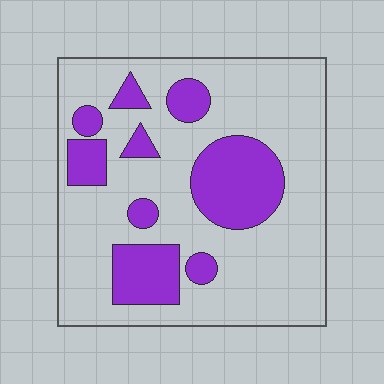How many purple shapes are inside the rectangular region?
9.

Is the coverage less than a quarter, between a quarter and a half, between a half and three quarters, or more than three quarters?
Between a quarter and a half.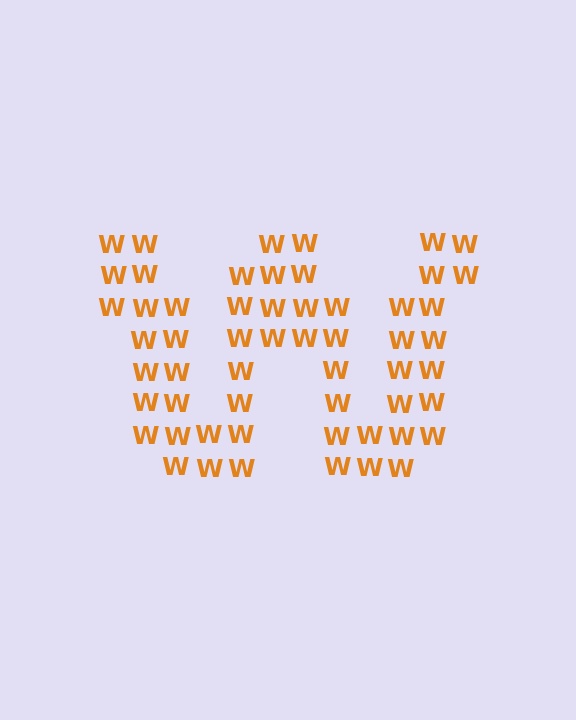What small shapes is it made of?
It is made of small letter W's.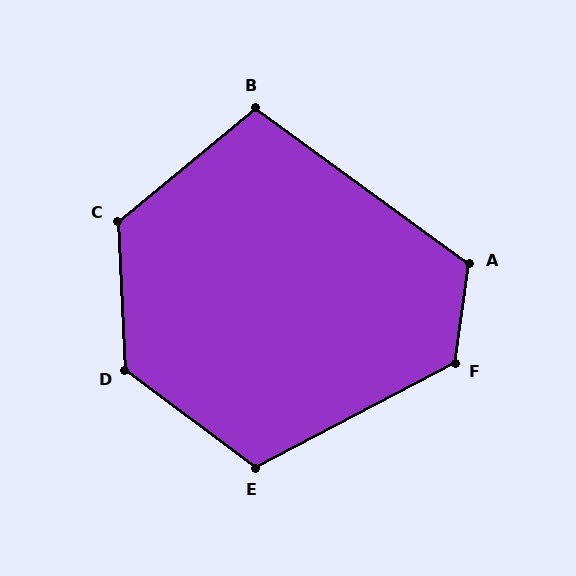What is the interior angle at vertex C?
Approximately 127 degrees (obtuse).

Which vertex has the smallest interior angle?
B, at approximately 104 degrees.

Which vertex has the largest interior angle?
D, at approximately 129 degrees.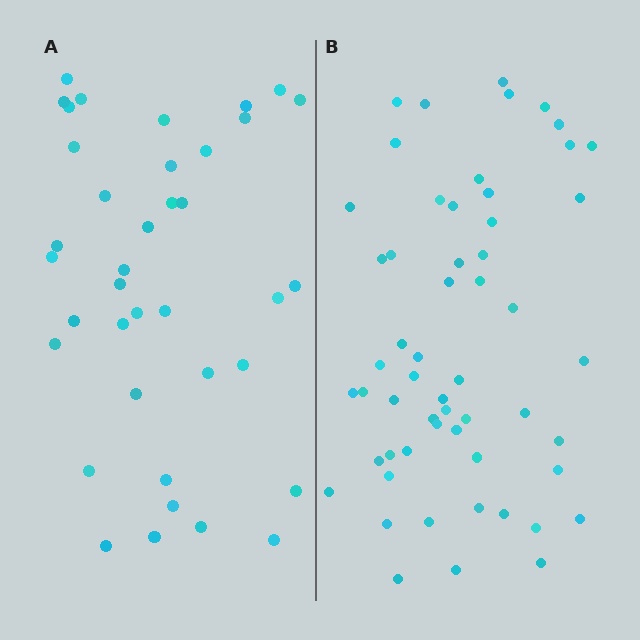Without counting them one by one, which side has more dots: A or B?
Region B (the right region) has more dots.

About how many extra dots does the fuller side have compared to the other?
Region B has approximately 20 more dots than region A.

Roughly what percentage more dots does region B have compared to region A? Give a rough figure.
About 45% more.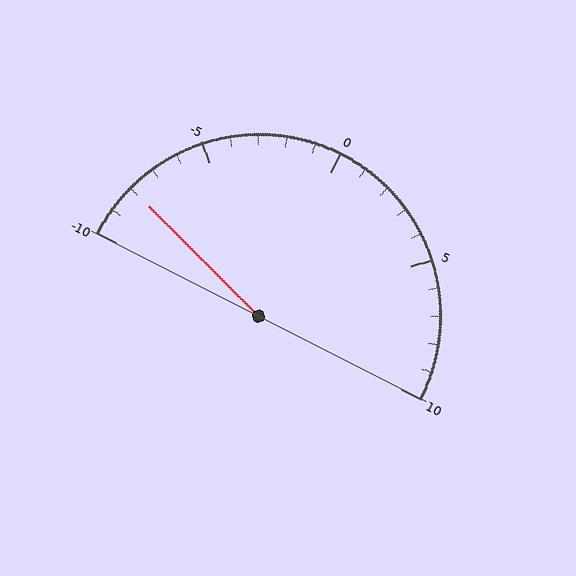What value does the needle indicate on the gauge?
The needle indicates approximately -8.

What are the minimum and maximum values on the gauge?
The gauge ranges from -10 to 10.